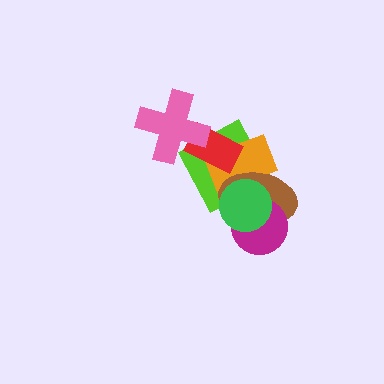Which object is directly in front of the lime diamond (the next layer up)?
The orange rectangle is directly in front of the lime diamond.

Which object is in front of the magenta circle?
The green circle is in front of the magenta circle.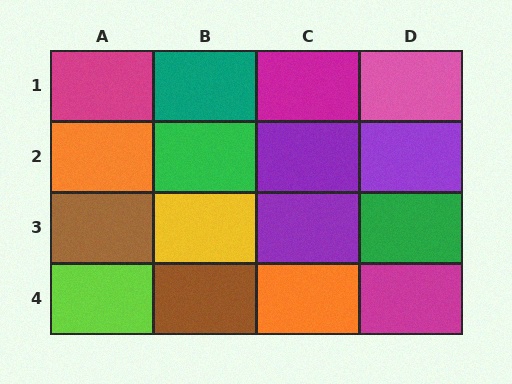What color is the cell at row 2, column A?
Orange.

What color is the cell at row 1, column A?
Magenta.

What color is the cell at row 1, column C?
Magenta.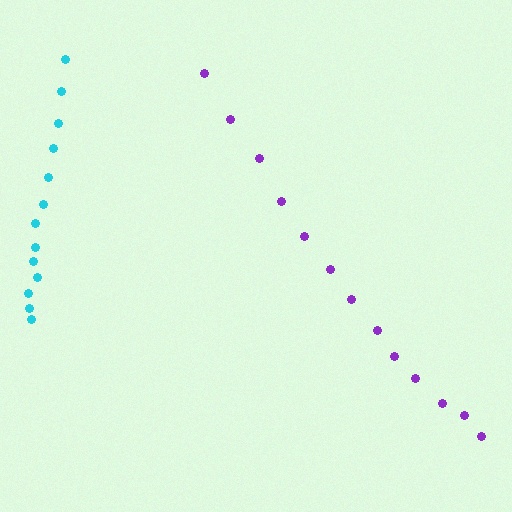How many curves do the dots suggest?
There are 2 distinct paths.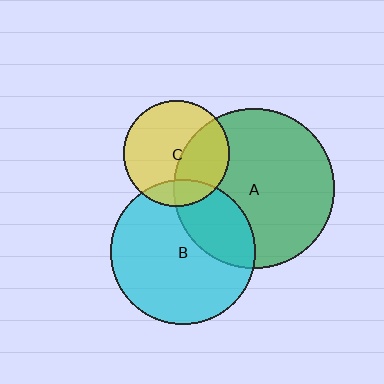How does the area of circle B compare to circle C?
Approximately 1.9 times.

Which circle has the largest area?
Circle A (green).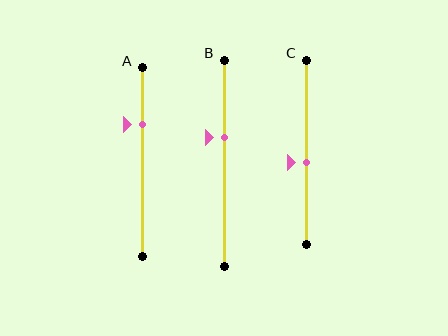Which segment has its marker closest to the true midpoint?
Segment C has its marker closest to the true midpoint.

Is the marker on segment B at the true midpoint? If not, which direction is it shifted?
No, the marker on segment B is shifted upward by about 13% of the segment length.